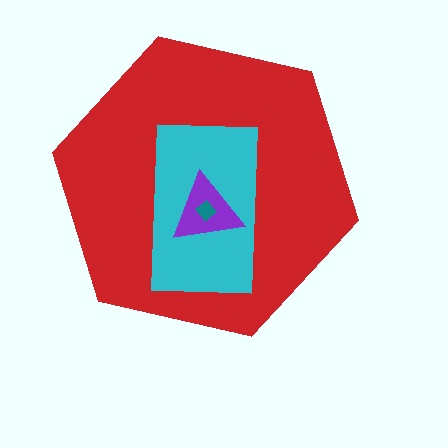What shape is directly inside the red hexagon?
The cyan rectangle.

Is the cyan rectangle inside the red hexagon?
Yes.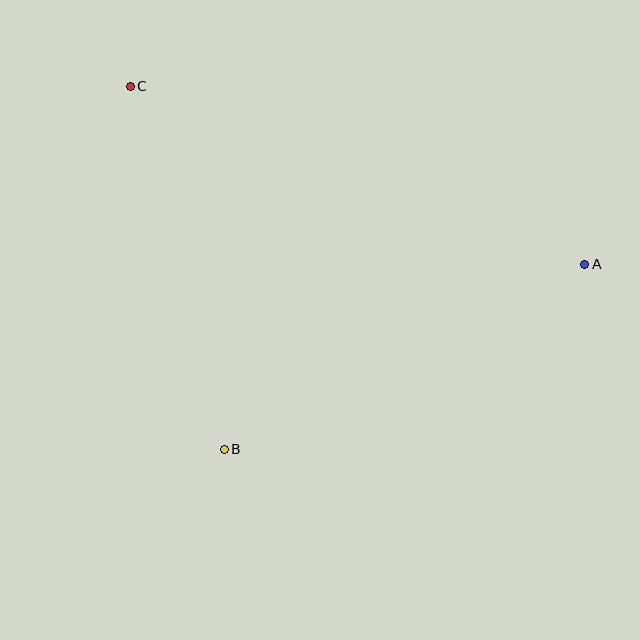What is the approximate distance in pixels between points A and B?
The distance between A and B is approximately 405 pixels.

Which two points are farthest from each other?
Points A and C are farthest from each other.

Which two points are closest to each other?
Points B and C are closest to each other.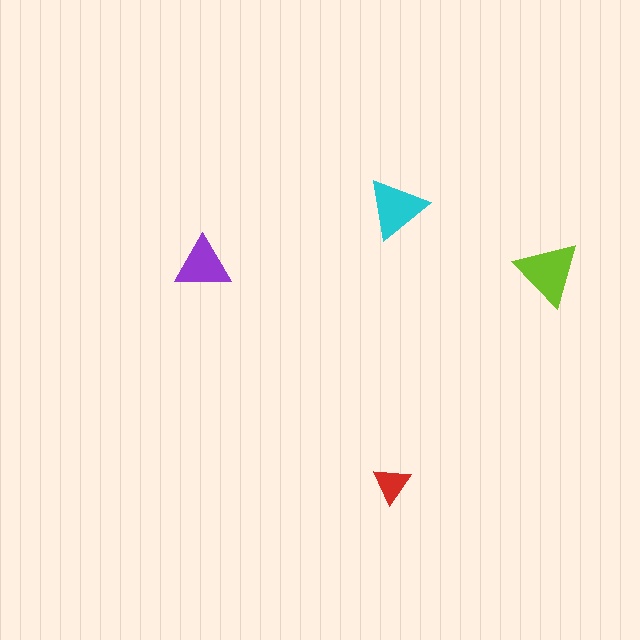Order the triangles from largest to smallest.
the lime one, the cyan one, the purple one, the red one.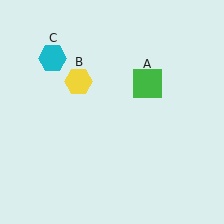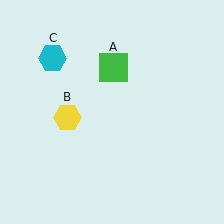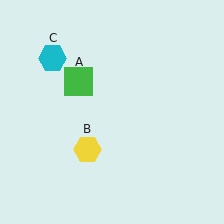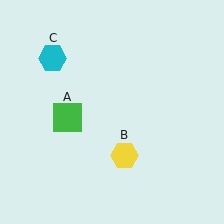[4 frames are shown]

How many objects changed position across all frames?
2 objects changed position: green square (object A), yellow hexagon (object B).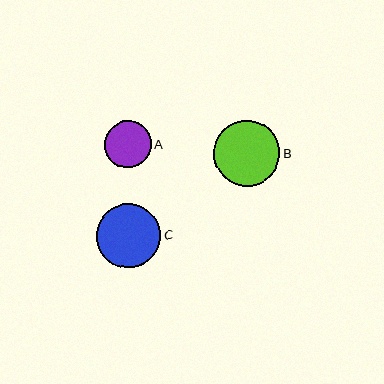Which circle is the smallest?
Circle A is the smallest with a size of approximately 47 pixels.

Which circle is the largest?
Circle B is the largest with a size of approximately 66 pixels.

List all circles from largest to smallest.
From largest to smallest: B, C, A.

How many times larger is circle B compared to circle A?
Circle B is approximately 1.4 times the size of circle A.